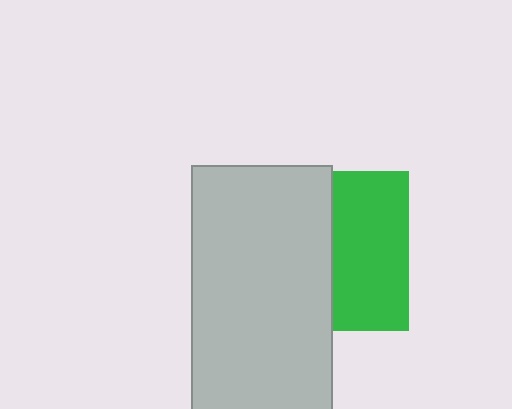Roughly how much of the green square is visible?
About half of it is visible (roughly 47%).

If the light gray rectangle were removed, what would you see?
You would see the complete green square.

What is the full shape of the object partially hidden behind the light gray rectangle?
The partially hidden object is a green square.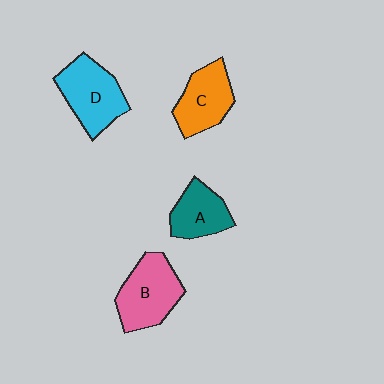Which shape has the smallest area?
Shape A (teal).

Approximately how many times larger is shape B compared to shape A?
Approximately 1.4 times.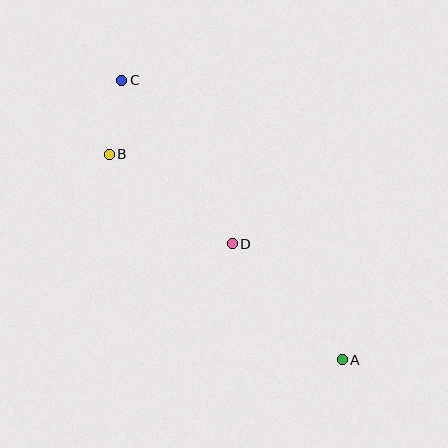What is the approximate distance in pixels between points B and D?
The distance between B and D is approximately 152 pixels.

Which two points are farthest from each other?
Points A and C are farthest from each other.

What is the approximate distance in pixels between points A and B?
The distance between A and B is approximately 311 pixels.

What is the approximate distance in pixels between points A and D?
The distance between A and D is approximately 160 pixels.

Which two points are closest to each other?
Points B and C are closest to each other.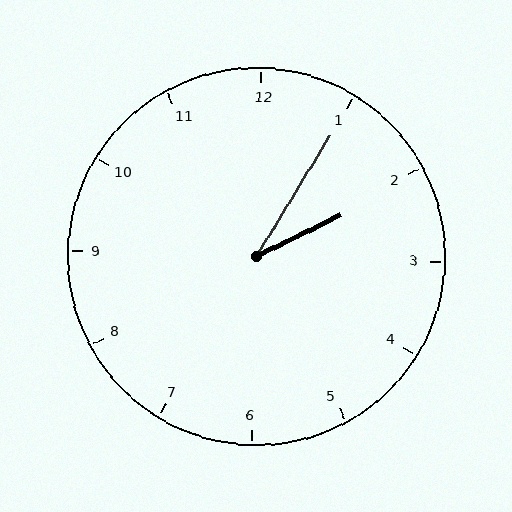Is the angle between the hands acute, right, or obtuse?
It is acute.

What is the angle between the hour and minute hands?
Approximately 32 degrees.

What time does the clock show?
2:05.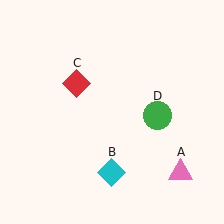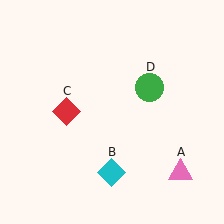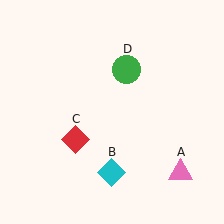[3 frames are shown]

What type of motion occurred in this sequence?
The red diamond (object C), green circle (object D) rotated counterclockwise around the center of the scene.